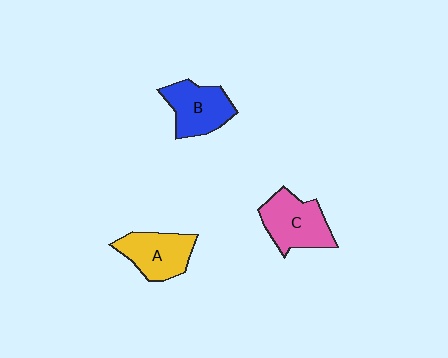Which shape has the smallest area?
Shape A (yellow).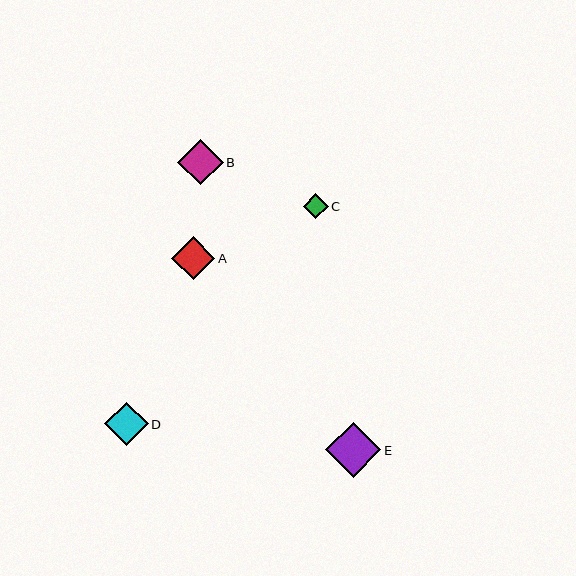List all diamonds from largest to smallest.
From largest to smallest: E, B, D, A, C.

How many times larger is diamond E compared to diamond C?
Diamond E is approximately 2.2 times the size of diamond C.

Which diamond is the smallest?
Diamond C is the smallest with a size of approximately 25 pixels.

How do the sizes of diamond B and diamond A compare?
Diamond B and diamond A are approximately the same size.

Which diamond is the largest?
Diamond E is the largest with a size of approximately 55 pixels.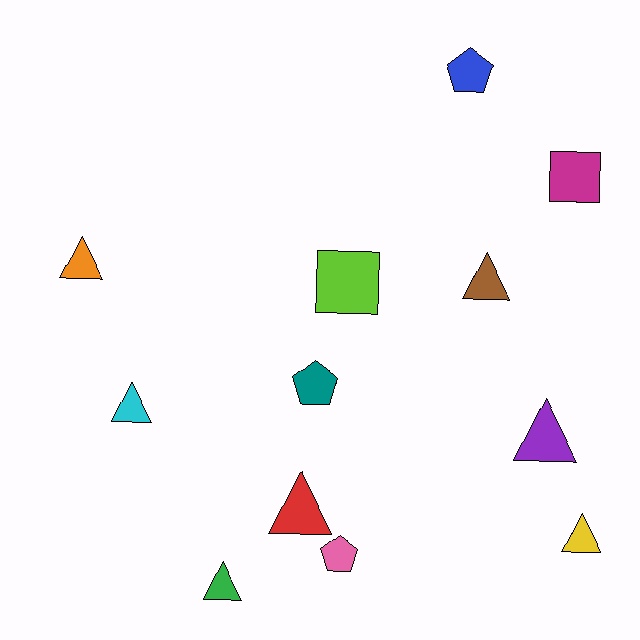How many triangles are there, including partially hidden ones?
There are 7 triangles.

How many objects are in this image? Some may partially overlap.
There are 12 objects.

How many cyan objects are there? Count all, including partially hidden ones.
There is 1 cyan object.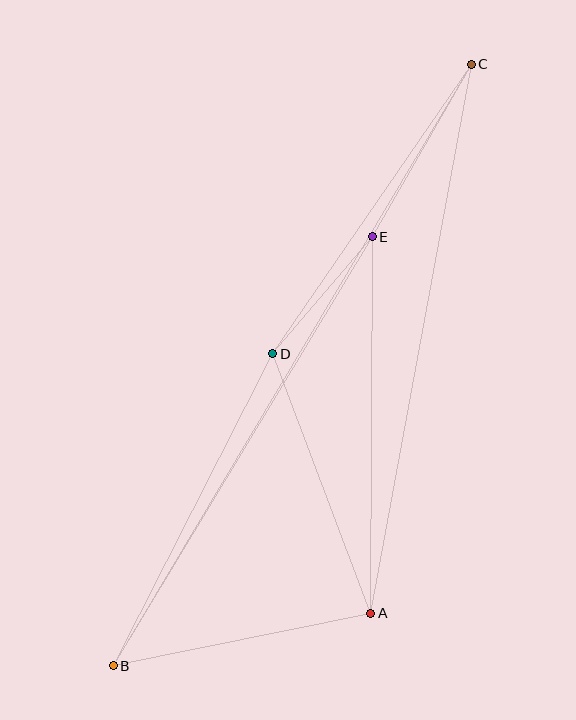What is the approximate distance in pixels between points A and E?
The distance between A and E is approximately 377 pixels.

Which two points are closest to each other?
Points D and E are closest to each other.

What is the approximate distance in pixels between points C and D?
The distance between C and D is approximately 351 pixels.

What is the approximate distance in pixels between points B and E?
The distance between B and E is approximately 501 pixels.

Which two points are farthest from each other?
Points B and C are farthest from each other.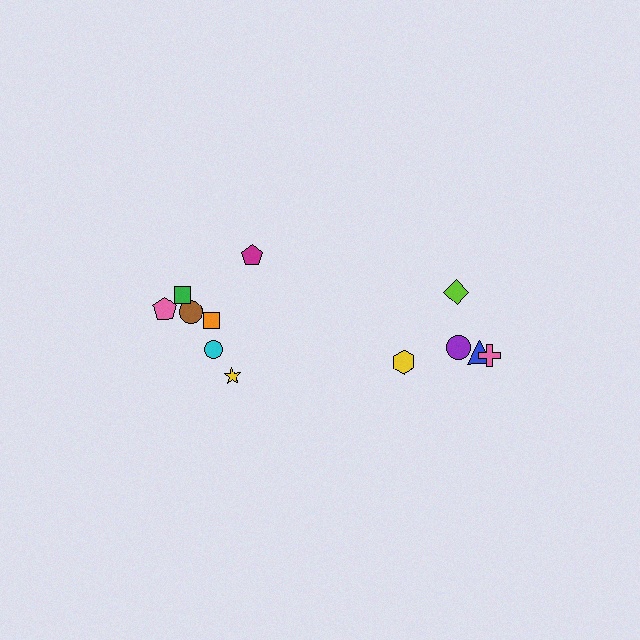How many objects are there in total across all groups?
There are 12 objects.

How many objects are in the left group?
There are 7 objects.